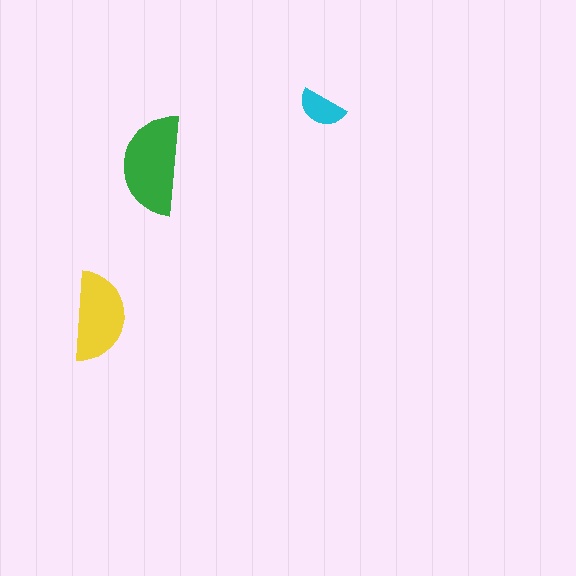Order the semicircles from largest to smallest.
the green one, the yellow one, the cyan one.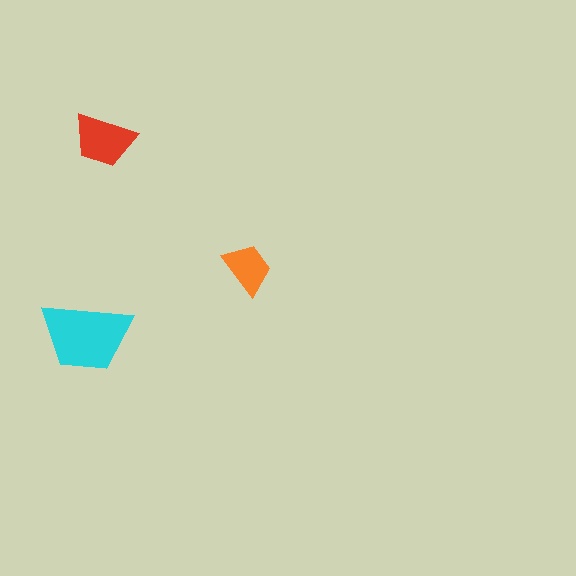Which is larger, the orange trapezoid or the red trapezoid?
The red one.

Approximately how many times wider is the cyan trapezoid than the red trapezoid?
About 1.5 times wider.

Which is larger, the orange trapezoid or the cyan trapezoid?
The cyan one.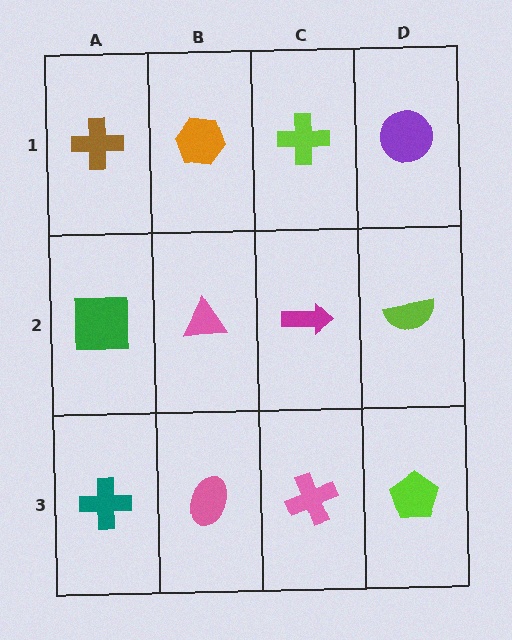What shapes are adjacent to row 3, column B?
A pink triangle (row 2, column B), a teal cross (row 3, column A), a pink cross (row 3, column C).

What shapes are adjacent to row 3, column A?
A green square (row 2, column A), a pink ellipse (row 3, column B).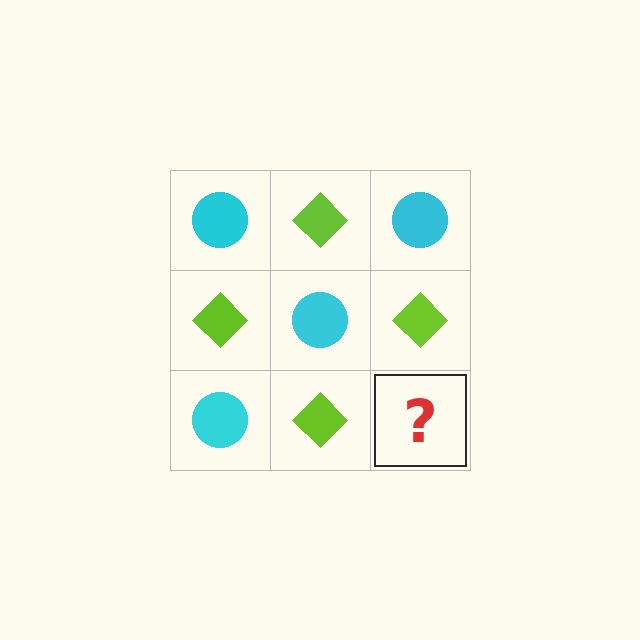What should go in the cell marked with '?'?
The missing cell should contain a cyan circle.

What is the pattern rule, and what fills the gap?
The rule is that it alternates cyan circle and lime diamond in a checkerboard pattern. The gap should be filled with a cyan circle.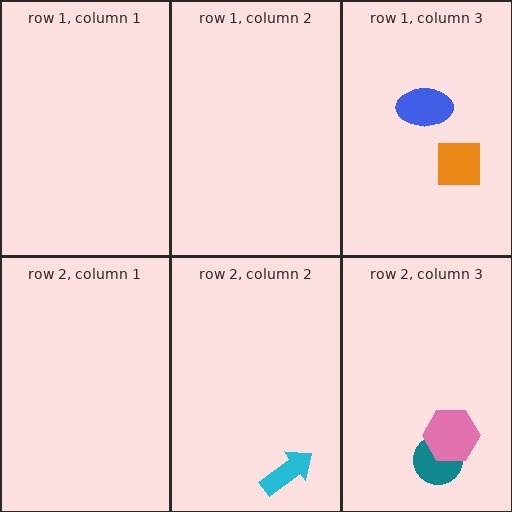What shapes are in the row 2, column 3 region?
The teal circle, the pink hexagon.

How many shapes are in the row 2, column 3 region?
2.